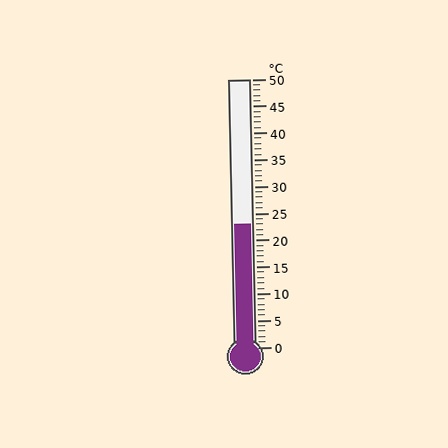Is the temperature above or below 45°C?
The temperature is below 45°C.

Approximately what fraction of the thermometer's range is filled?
The thermometer is filled to approximately 45% of its range.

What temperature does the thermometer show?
The thermometer shows approximately 23°C.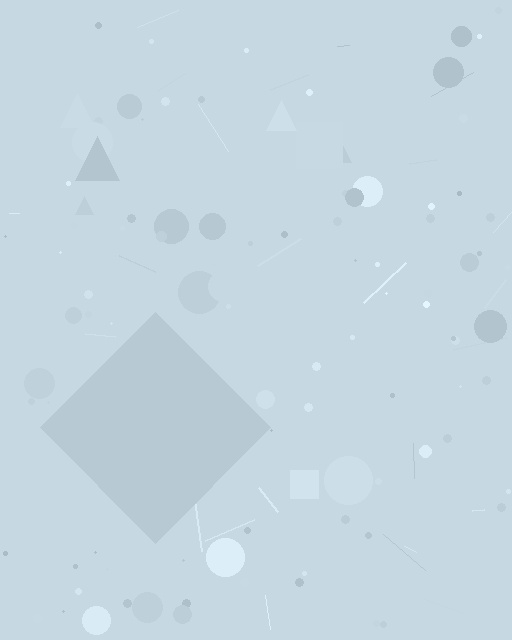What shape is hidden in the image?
A diamond is hidden in the image.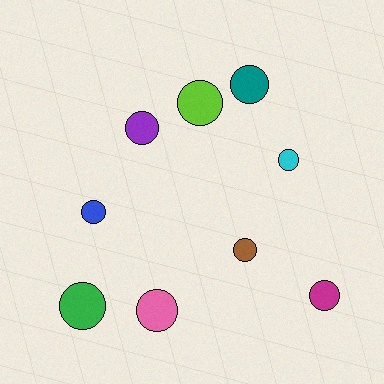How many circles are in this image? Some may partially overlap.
There are 9 circles.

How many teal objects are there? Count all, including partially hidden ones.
There is 1 teal object.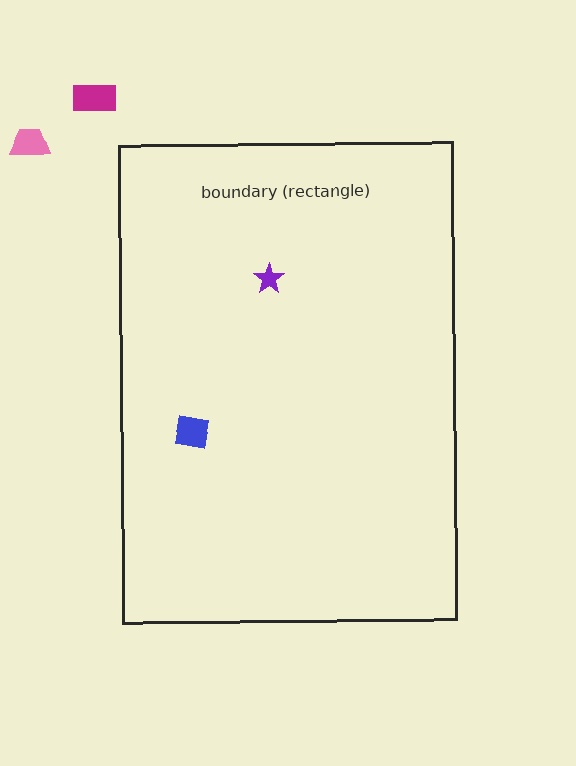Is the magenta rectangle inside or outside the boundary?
Outside.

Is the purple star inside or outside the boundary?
Inside.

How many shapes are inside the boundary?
2 inside, 2 outside.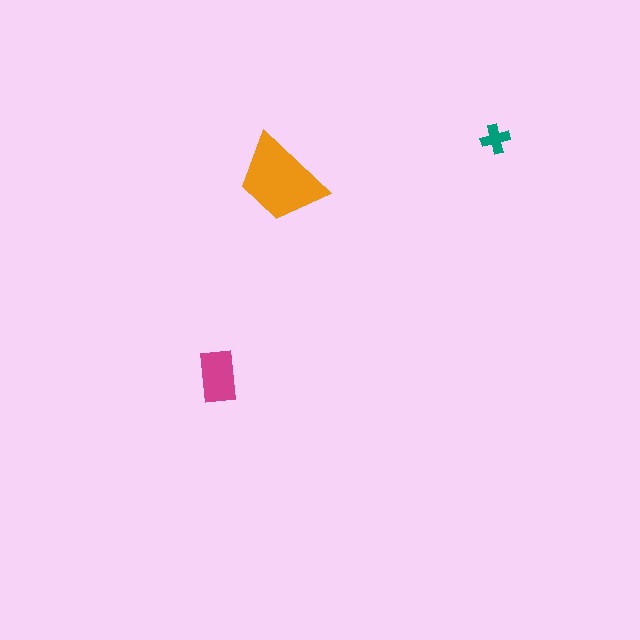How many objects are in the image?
There are 3 objects in the image.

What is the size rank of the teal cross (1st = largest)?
3rd.